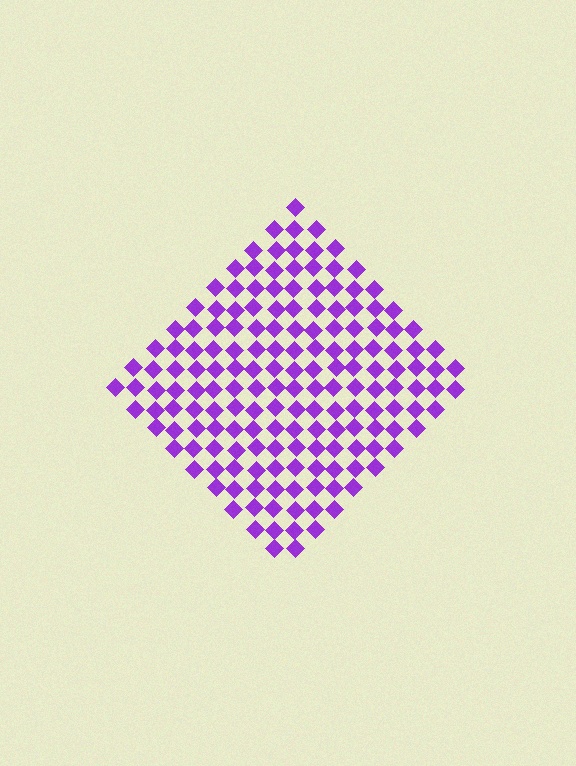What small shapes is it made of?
It is made of small diamonds.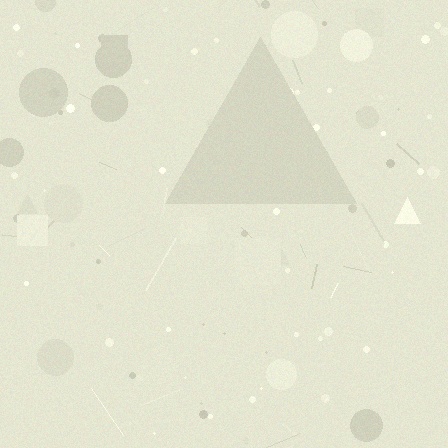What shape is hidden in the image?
A triangle is hidden in the image.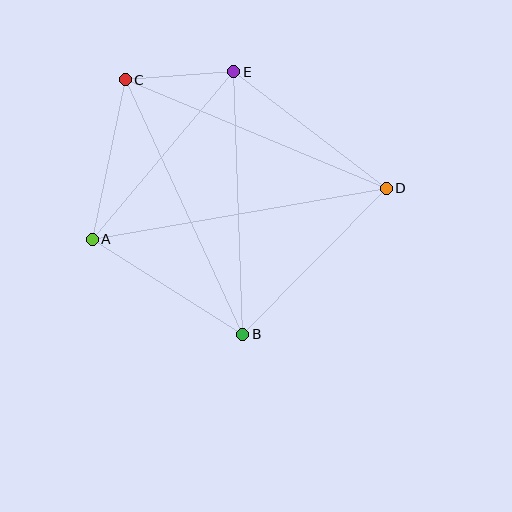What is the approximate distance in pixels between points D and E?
The distance between D and E is approximately 192 pixels.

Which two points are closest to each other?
Points C and E are closest to each other.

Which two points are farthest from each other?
Points A and D are farthest from each other.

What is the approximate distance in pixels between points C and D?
The distance between C and D is approximately 283 pixels.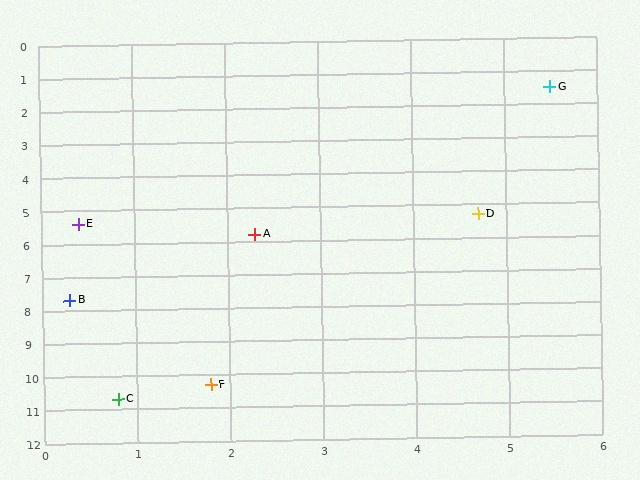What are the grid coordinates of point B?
Point B is at approximately (0.3, 7.7).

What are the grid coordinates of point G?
Point G is at approximately (5.5, 1.5).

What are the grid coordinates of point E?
Point E is at approximately (0.4, 5.4).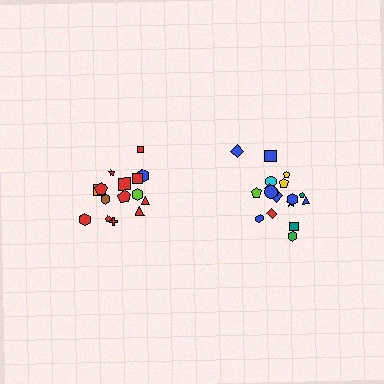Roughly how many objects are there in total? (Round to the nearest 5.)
Roughly 35 objects in total.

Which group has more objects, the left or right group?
The right group.